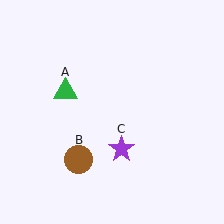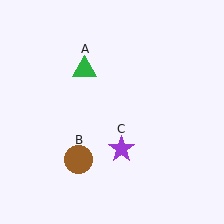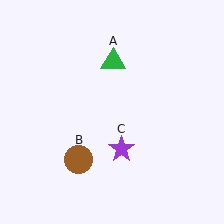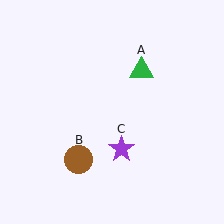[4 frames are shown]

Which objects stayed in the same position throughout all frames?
Brown circle (object B) and purple star (object C) remained stationary.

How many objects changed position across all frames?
1 object changed position: green triangle (object A).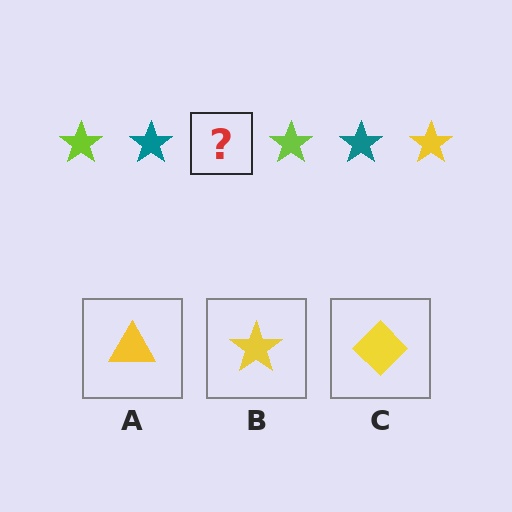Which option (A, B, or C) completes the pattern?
B.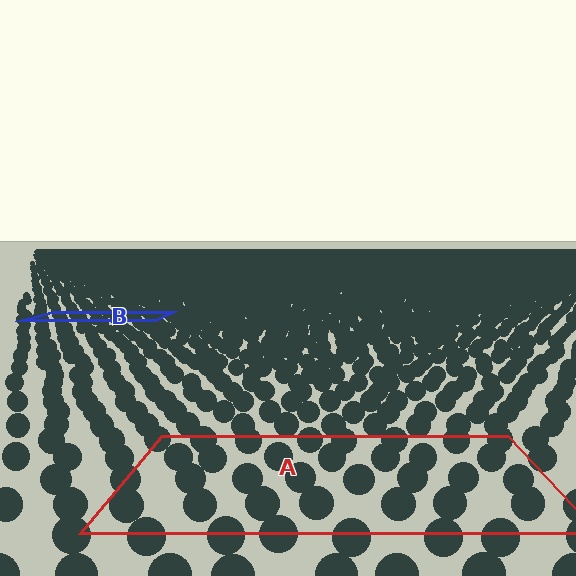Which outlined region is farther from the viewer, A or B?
Region B is farther from the viewer — the texture elements inside it appear smaller and more densely packed.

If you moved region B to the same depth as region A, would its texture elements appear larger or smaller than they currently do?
They would appear larger. At a closer depth, the same texture elements are projected at a bigger on-screen size.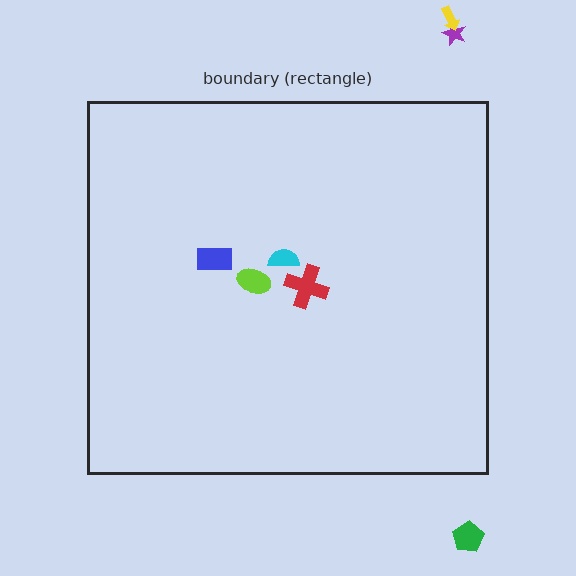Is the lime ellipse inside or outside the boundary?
Inside.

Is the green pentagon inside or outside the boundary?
Outside.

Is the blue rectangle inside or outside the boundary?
Inside.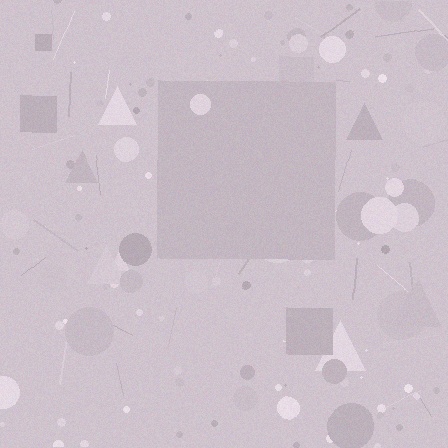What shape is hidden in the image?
A square is hidden in the image.